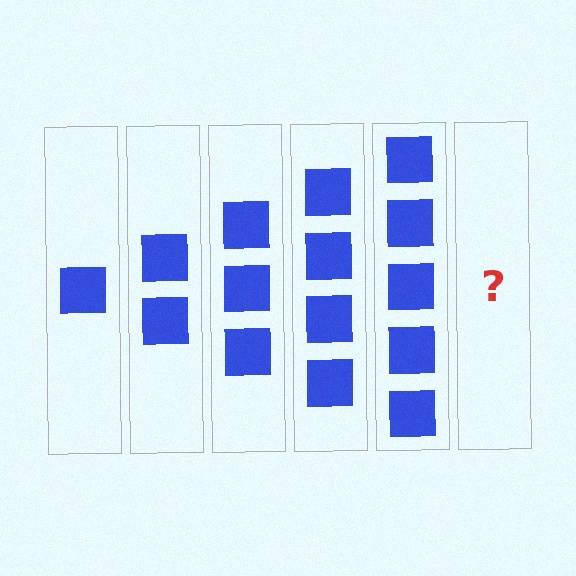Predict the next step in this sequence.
The next step is 6 squares.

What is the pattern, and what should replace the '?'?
The pattern is that each step adds one more square. The '?' should be 6 squares.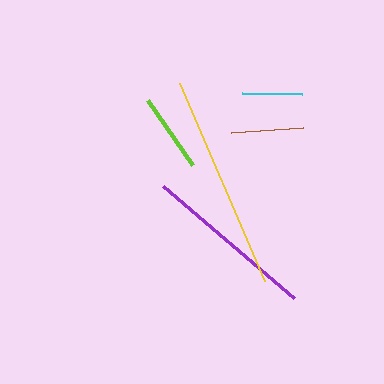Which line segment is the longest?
The yellow line is the longest at approximately 216 pixels.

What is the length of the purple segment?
The purple segment is approximately 172 pixels long.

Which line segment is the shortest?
The cyan line is the shortest at approximately 61 pixels.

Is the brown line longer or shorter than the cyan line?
The brown line is longer than the cyan line.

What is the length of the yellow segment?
The yellow segment is approximately 216 pixels long.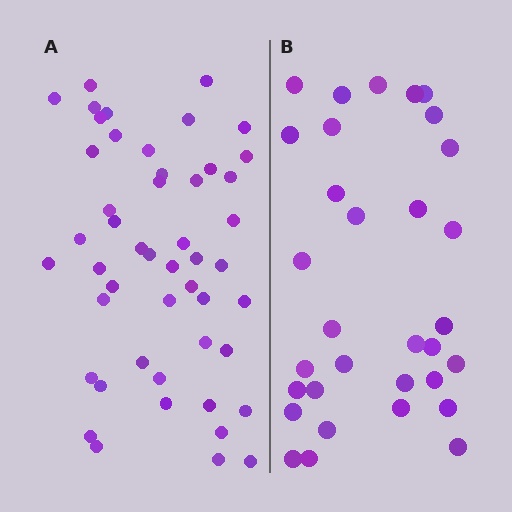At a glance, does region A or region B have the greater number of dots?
Region A (the left region) has more dots.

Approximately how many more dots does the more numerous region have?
Region A has approximately 15 more dots than region B.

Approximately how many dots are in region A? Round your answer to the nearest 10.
About 50 dots. (The exact count is 49, which rounds to 50.)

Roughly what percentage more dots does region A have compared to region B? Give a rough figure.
About 55% more.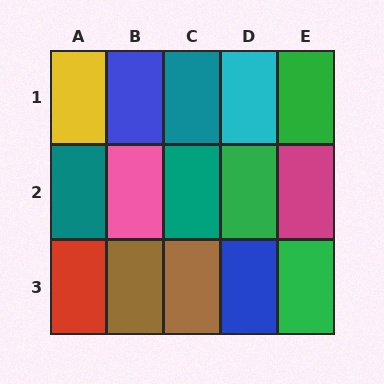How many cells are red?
1 cell is red.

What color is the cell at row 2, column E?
Magenta.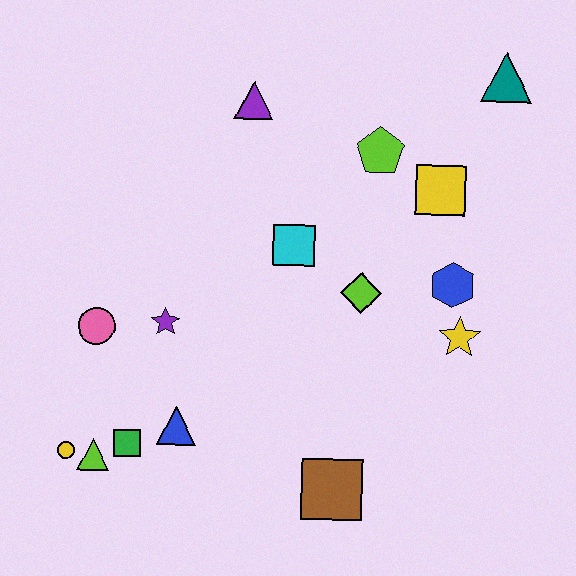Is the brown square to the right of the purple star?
Yes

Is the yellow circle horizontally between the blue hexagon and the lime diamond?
No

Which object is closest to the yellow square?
The lime pentagon is closest to the yellow square.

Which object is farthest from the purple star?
The teal triangle is farthest from the purple star.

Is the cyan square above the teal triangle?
No